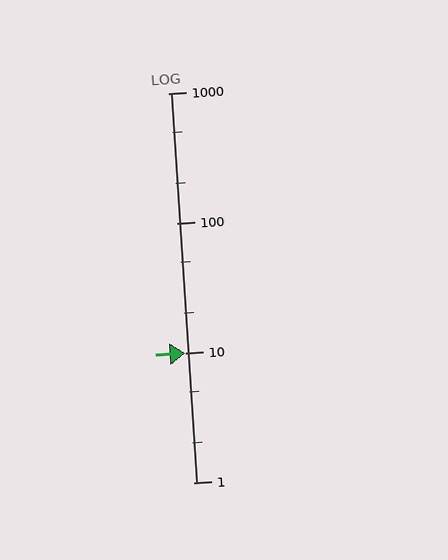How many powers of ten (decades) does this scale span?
The scale spans 3 decades, from 1 to 1000.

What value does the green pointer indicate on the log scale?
The pointer indicates approximately 10.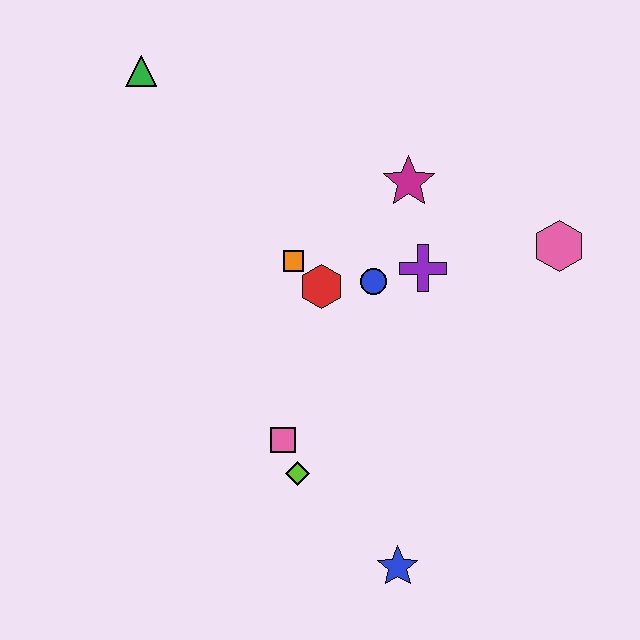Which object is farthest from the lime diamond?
The green triangle is farthest from the lime diamond.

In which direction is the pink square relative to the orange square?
The pink square is below the orange square.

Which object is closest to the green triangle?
The orange square is closest to the green triangle.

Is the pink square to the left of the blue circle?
Yes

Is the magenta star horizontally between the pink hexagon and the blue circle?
Yes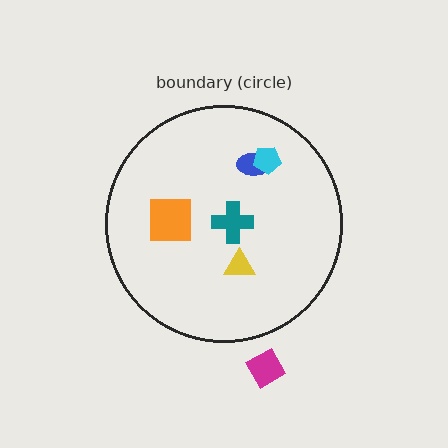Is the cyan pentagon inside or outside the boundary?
Inside.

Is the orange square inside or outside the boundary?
Inside.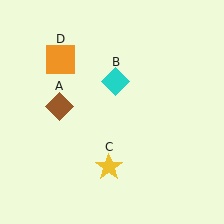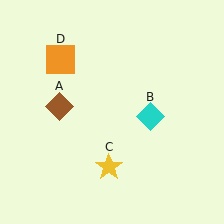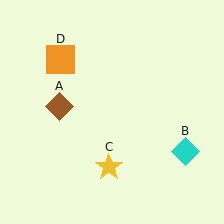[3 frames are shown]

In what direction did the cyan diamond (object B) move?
The cyan diamond (object B) moved down and to the right.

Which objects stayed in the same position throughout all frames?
Brown diamond (object A) and yellow star (object C) and orange square (object D) remained stationary.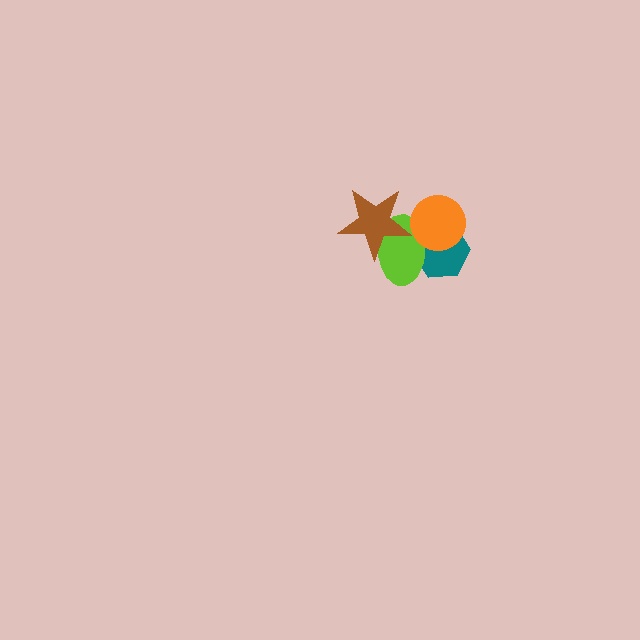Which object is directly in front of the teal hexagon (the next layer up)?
The lime ellipse is directly in front of the teal hexagon.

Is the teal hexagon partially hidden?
Yes, it is partially covered by another shape.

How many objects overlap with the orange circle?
2 objects overlap with the orange circle.